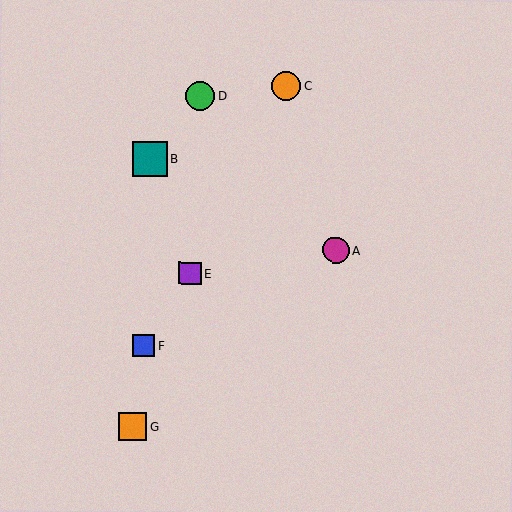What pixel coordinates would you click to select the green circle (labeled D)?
Click at (200, 96) to select the green circle D.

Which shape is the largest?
The teal square (labeled B) is the largest.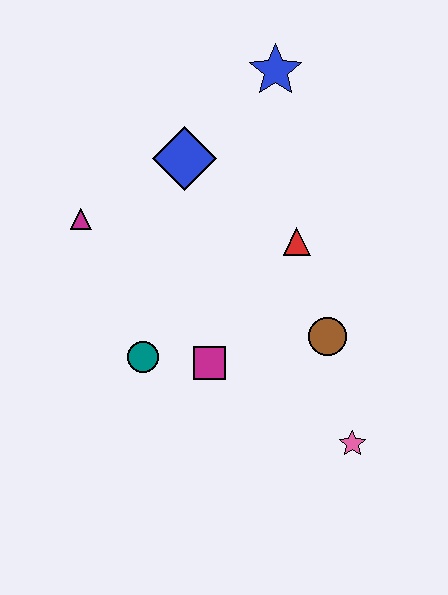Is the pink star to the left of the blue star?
No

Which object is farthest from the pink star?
The blue star is farthest from the pink star.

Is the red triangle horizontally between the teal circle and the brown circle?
Yes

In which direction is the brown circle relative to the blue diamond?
The brown circle is below the blue diamond.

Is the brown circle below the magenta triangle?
Yes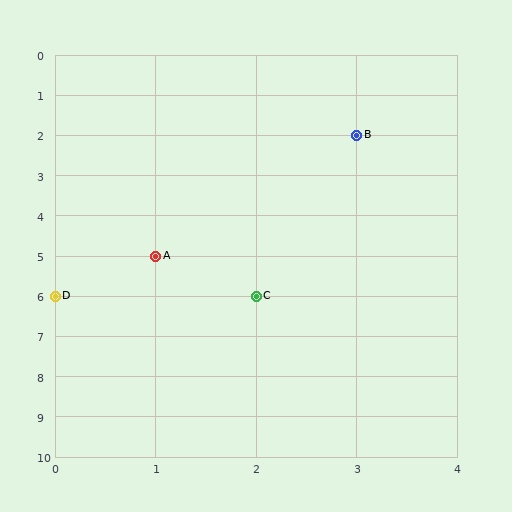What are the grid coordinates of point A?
Point A is at grid coordinates (1, 5).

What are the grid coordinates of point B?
Point B is at grid coordinates (3, 2).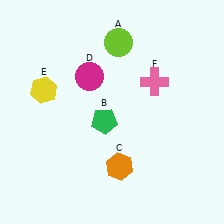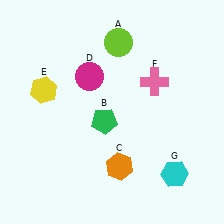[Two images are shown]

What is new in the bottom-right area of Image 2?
A cyan hexagon (G) was added in the bottom-right area of Image 2.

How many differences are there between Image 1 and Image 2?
There is 1 difference between the two images.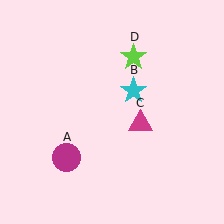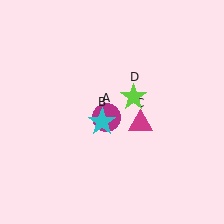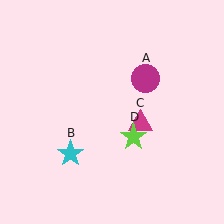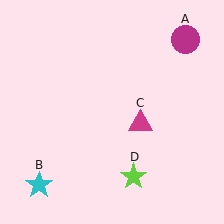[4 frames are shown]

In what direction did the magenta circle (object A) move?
The magenta circle (object A) moved up and to the right.